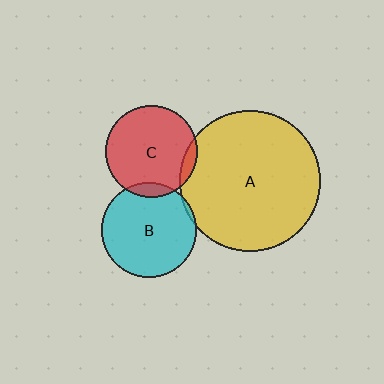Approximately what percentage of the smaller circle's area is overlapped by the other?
Approximately 5%.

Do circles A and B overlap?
Yes.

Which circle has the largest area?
Circle A (yellow).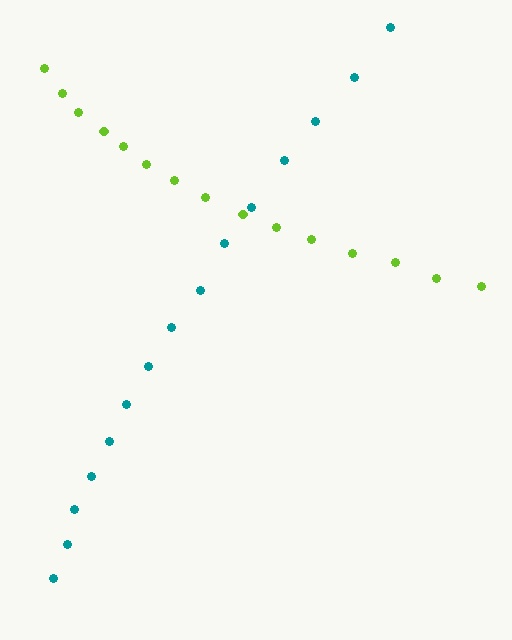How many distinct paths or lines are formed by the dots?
There are 2 distinct paths.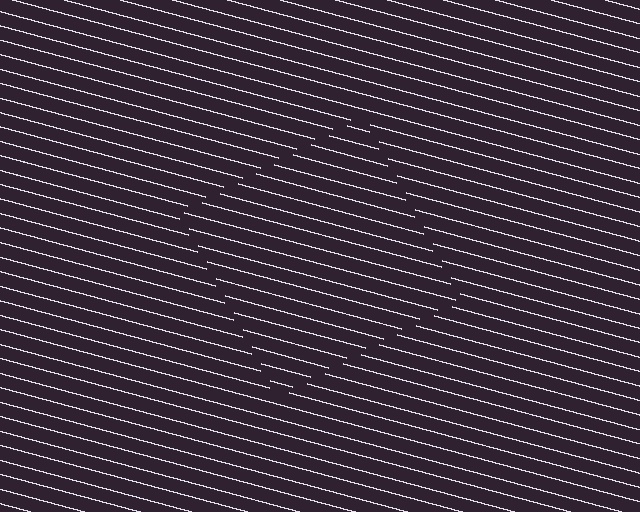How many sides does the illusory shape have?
4 sides — the line-ends trace a square.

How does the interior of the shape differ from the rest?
The interior of the shape contains the same grating, shifted by half a period — the contour is defined by the phase discontinuity where line-ends from the inner and outer gratings abut.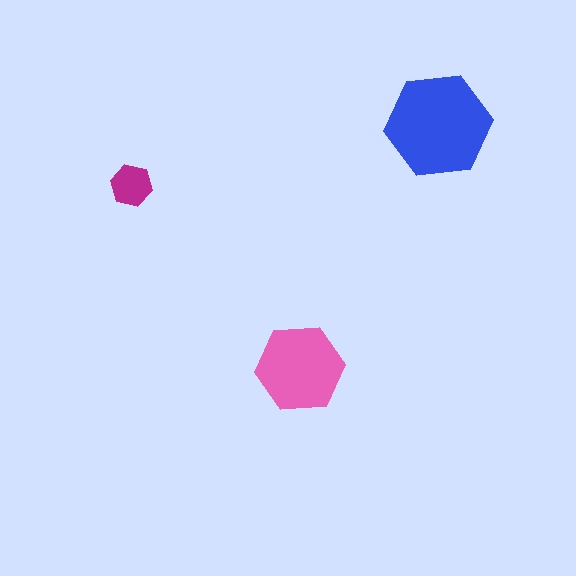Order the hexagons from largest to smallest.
the blue one, the pink one, the magenta one.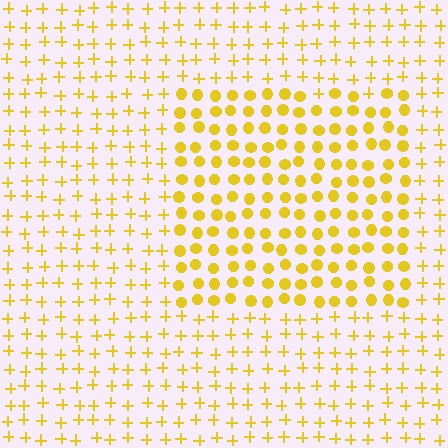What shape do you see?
I see a rectangle.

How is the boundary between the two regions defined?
The boundary is defined by a change in element shape: circles inside vs. plus signs outside. All elements share the same color and spacing.